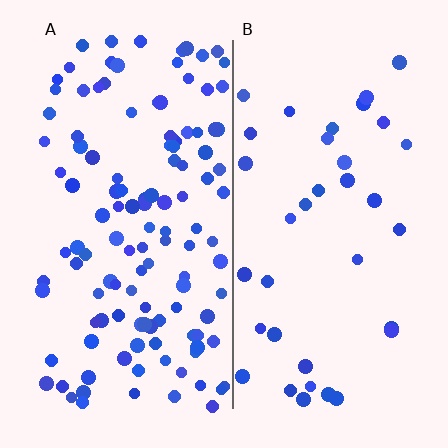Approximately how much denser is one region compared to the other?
Approximately 3.3× — region A over region B.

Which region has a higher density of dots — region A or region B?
A (the left).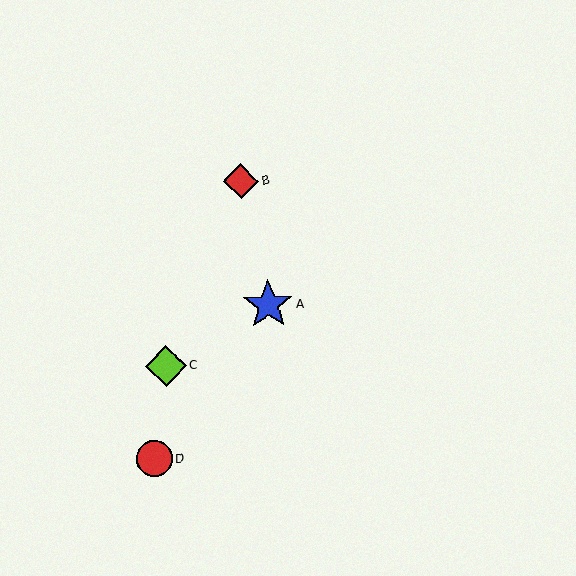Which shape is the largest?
The blue star (labeled A) is the largest.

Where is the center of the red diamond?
The center of the red diamond is at (241, 181).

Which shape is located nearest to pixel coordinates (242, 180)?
The red diamond (labeled B) at (241, 181) is nearest to that location.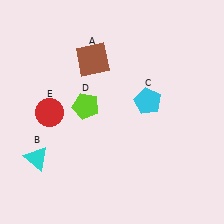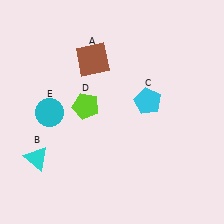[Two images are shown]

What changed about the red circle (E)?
In Image 1, E is red. In Image 2, it changed to cyan.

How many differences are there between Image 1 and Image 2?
There is 1 difference between the two images.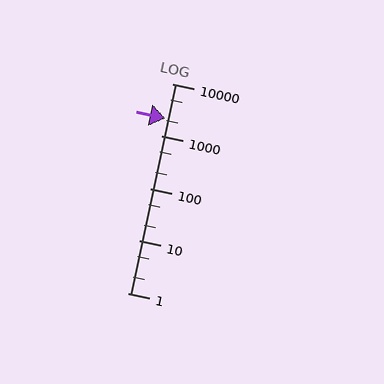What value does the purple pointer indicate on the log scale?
The pointer indicates approximately 2200.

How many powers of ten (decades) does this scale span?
The scale spans 4 decades, from 1 to 10000.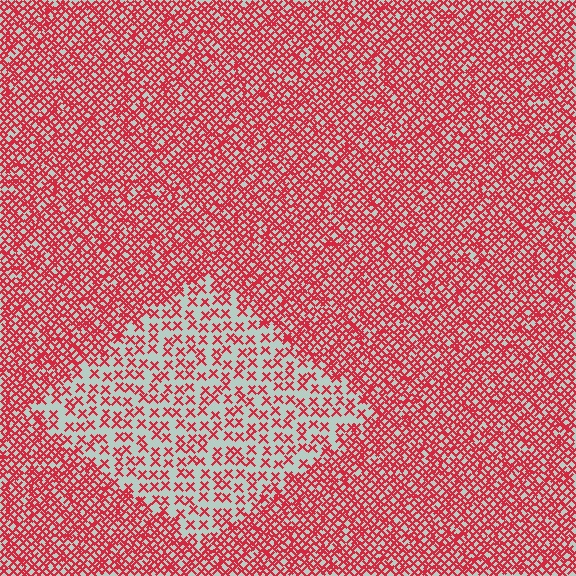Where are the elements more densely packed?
The elements are more densely packed outside the diamond boundary.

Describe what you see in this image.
The image contains small red elements arranged at two different densities. A diamond-shaped region is visible where the elements are less densely packed than the surrounding area.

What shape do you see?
I see a diamond.